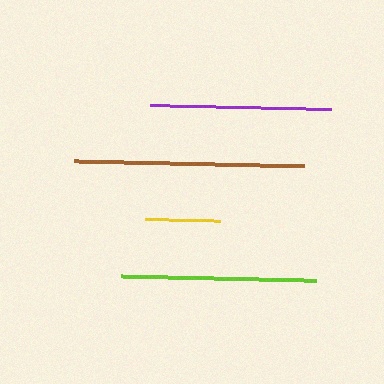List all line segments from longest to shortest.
From longest to shortest: brown, lime, purple, yellow.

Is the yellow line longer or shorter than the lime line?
The lime line is longer than the yellow line.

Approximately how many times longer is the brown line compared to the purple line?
The brown line is approximately 1.3 times the length of the purple line.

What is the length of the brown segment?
The brown segment is approximately 230 pixels long.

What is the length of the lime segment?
The lime segment is approximately 194 pixels long.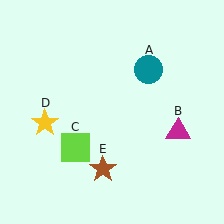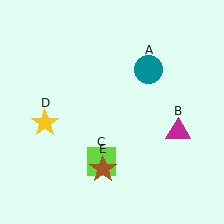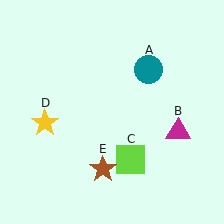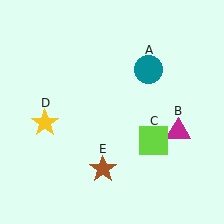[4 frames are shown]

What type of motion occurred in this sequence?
The lime square (object C) rotated counterclockwise around the center of the scene.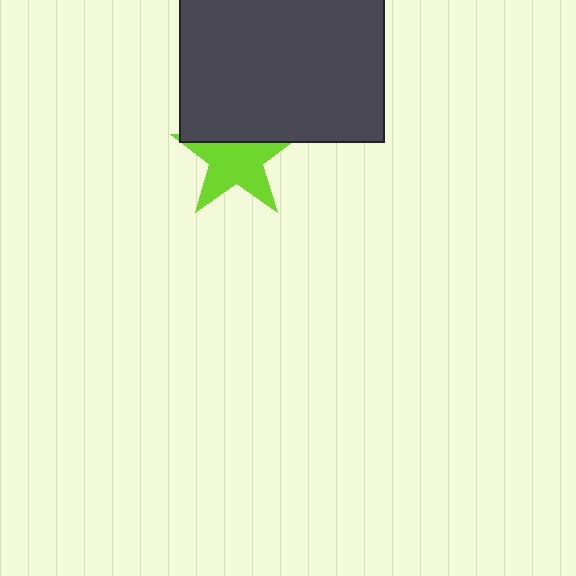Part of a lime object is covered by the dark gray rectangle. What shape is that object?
It is a star.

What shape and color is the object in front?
The object in front is a dark gray rectangle.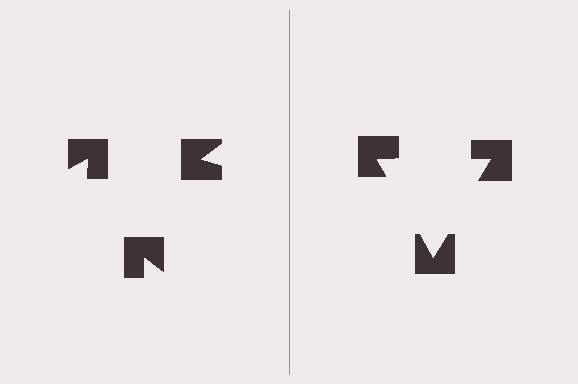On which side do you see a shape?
An illusory triangle appears on the right side. On the left side the wedge cuts are rotated, so no coherent shape forms.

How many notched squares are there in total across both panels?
6 — 3 on each side.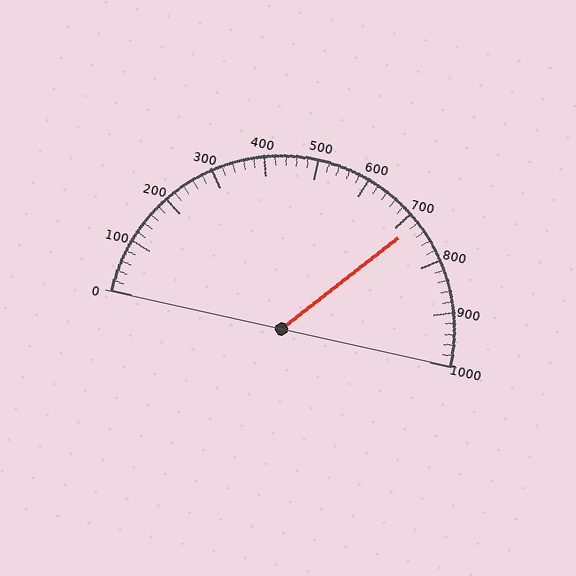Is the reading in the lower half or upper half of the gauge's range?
The reading is in the upper half of the range (0 to 1000).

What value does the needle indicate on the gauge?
The needle indicates approximately 720.